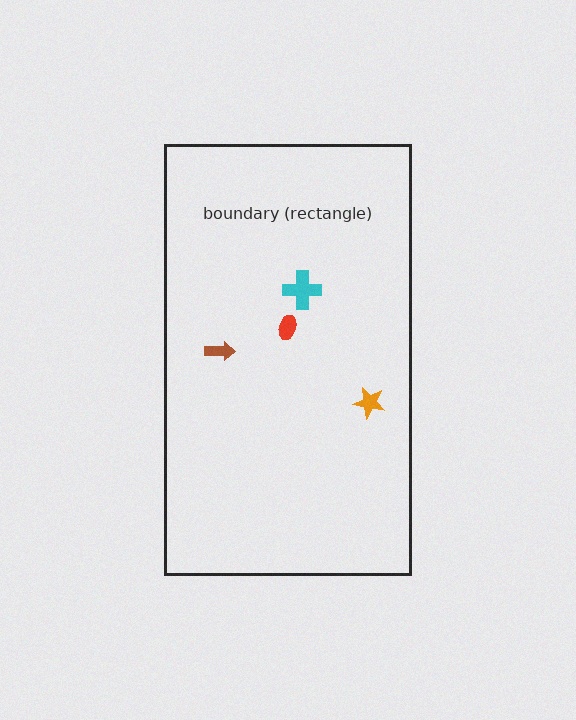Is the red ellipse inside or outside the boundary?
Inside.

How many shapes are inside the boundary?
4 inside, 0 outside.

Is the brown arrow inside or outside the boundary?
Inside.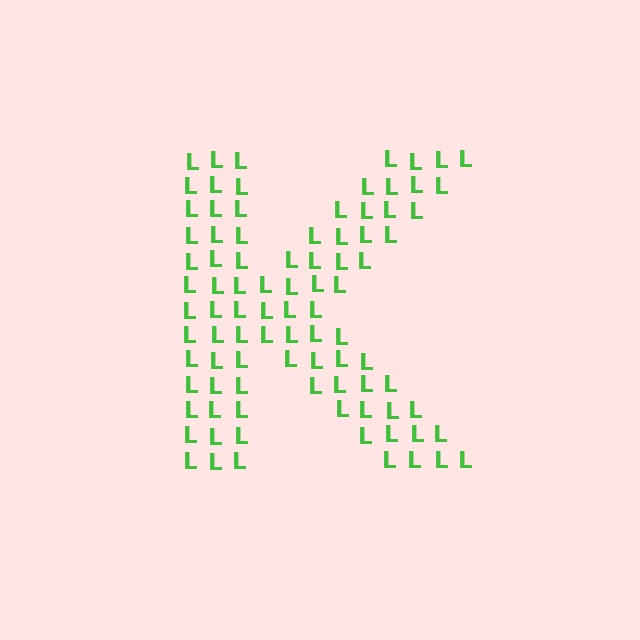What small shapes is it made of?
It is made of small letter L's.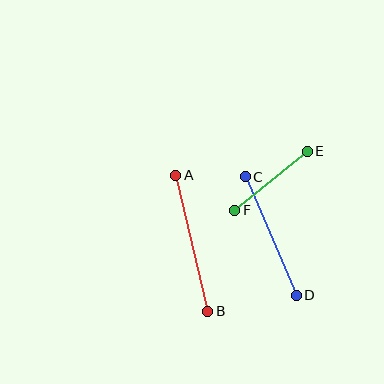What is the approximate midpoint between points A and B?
The midpoint is at approximately (192, 243) pixels.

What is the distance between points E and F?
The distance is approximately 94 pixels.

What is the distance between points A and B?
The distance is approximately 140 pixels.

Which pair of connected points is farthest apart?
Points A and B are farthest apart.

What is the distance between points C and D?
The distance is approximately 129 pixels.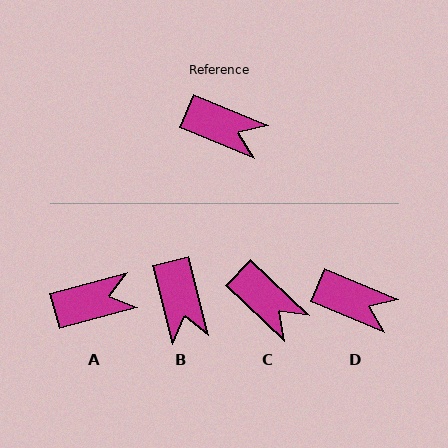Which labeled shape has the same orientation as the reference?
D.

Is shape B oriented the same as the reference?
No, it is off by about 53 degrees.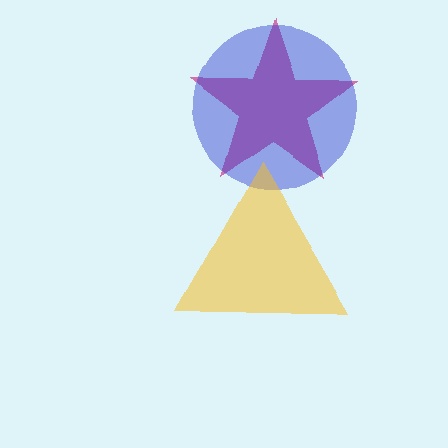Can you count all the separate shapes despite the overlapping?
Yes, there are 3 separate shapes.